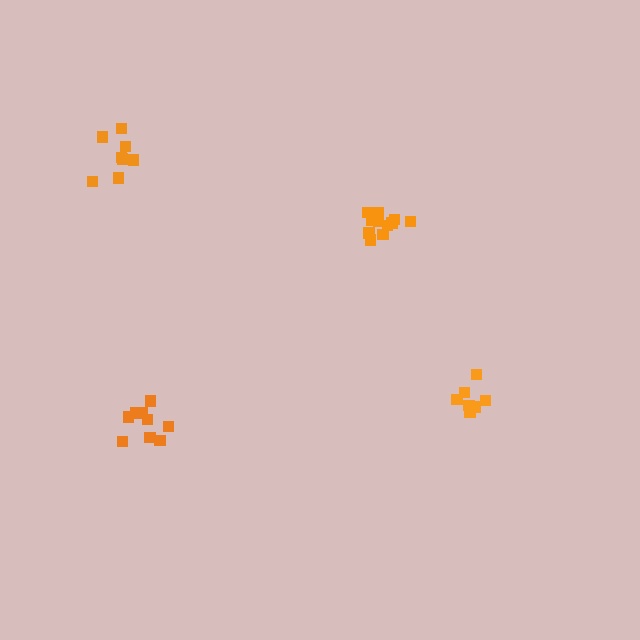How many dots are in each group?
Group 1: 9 dots, Group 2: 9 dots, Group 3: 11 dots, Group 4: 7 dots (36 total).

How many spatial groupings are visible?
There are 4 spatial groupings.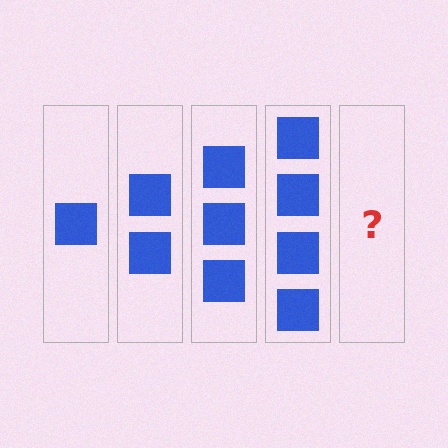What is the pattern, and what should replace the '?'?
The pattern is that each step adds one more square. The '?' should be 5 squares.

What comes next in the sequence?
The next element should be 5 squares.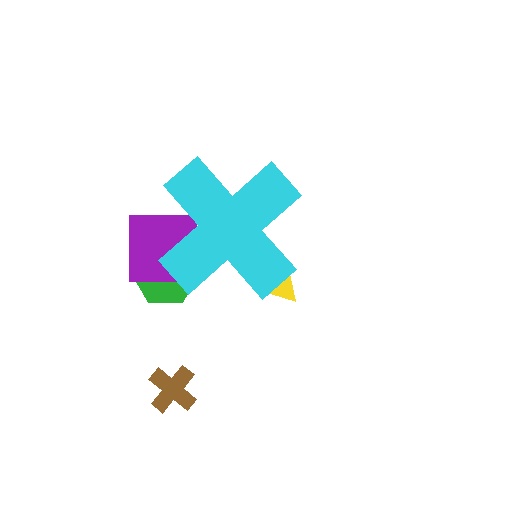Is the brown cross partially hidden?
No, the brown cross is fully visible.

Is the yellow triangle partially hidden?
Yes, the yellow triangle is partially hidden behind the cyan cross.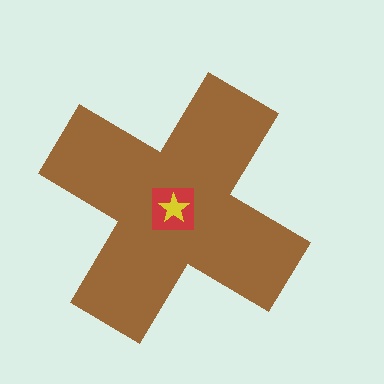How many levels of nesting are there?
3.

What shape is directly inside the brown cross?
The red square.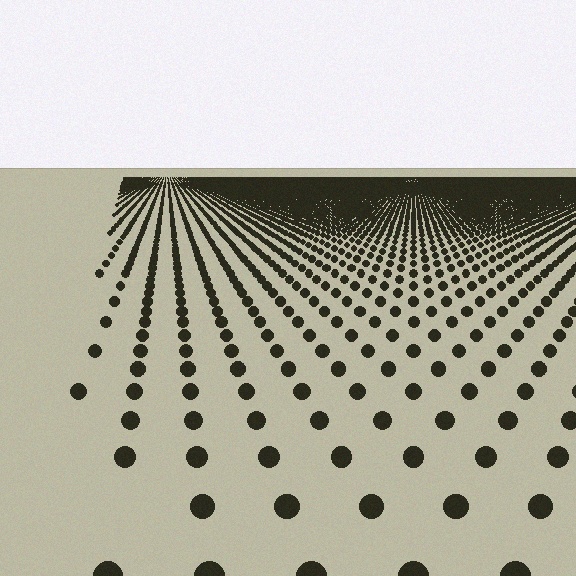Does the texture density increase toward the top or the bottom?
Density increases toward the top.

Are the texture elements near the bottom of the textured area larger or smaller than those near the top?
Larger. Near the bottom, elements are closer to the viewer and appear at a bigger on-screen size.